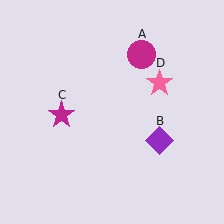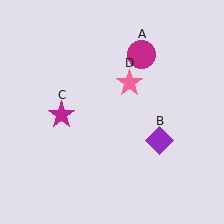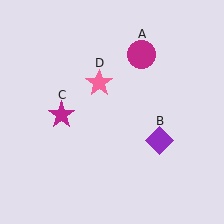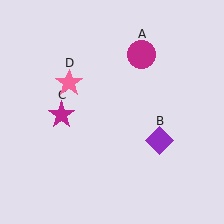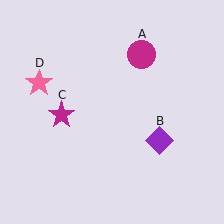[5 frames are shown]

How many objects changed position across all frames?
1 object changed position: pink star (object D).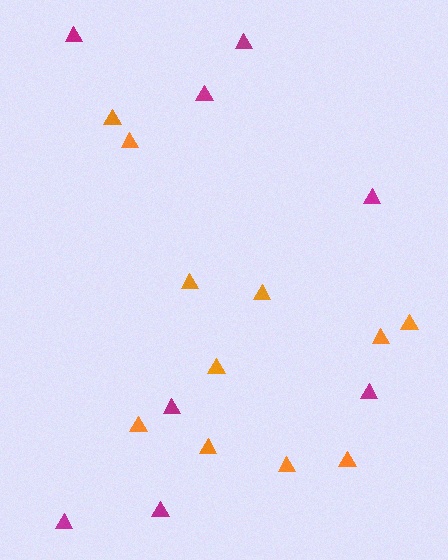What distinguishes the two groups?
There are 2 groups: one group of orange triangles (11) and one group of magenta triangles (8).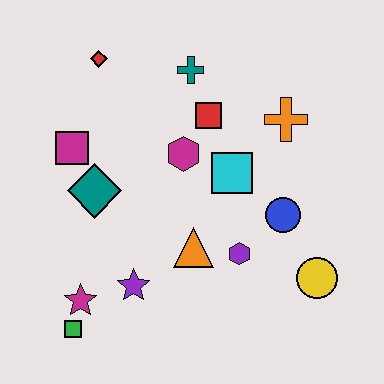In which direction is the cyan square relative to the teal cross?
The cyan square is below the teal cross.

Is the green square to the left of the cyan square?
Yes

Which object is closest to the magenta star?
The green square is closest to the magenta star.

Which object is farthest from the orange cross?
The green square is farthest from the orange cross.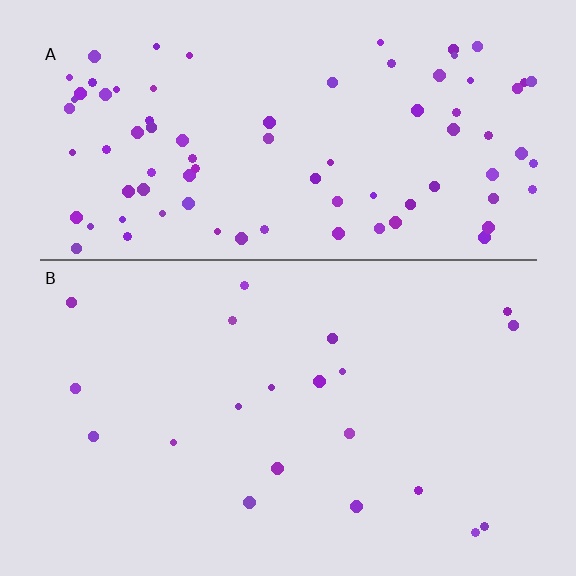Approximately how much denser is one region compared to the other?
Approximately 4.2× — region A over region B.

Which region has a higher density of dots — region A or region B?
A (the top).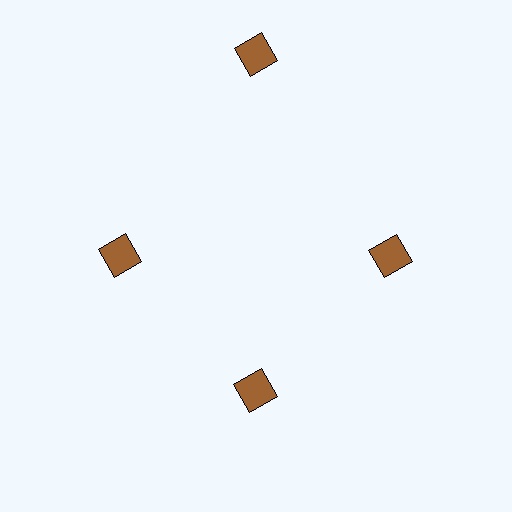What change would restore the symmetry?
The symmetry would be restored by moving it inward, back onto the ring so that all 4 diamonds sit at equal angles and equal distance from the center.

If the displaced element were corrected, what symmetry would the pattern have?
It would have 4-fold rotational symmetry — the pattern would map onto itself every 90 degrees.